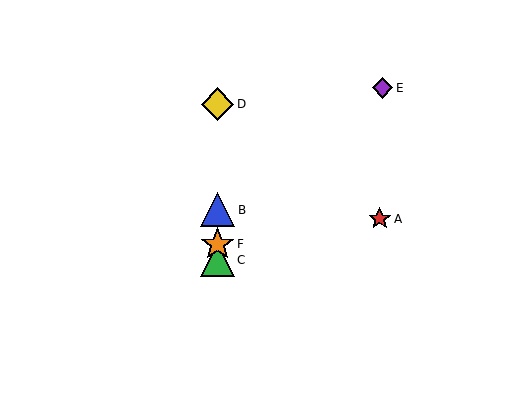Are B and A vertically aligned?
No, B is at x≈218 and A is at x≈380.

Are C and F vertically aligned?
Yes, both are at x≈218.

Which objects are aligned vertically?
Objects B, C, D, F are aligned vertically.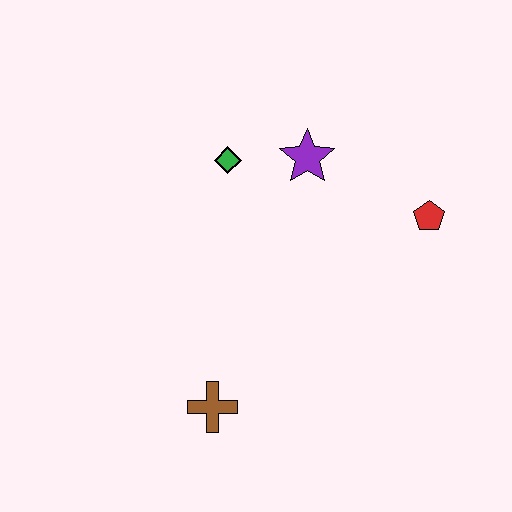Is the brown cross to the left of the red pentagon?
Yes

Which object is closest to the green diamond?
The purple star is closest to the green diamond.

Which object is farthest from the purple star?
The brown cross is farthest from the purple star.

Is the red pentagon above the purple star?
No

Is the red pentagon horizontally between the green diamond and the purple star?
No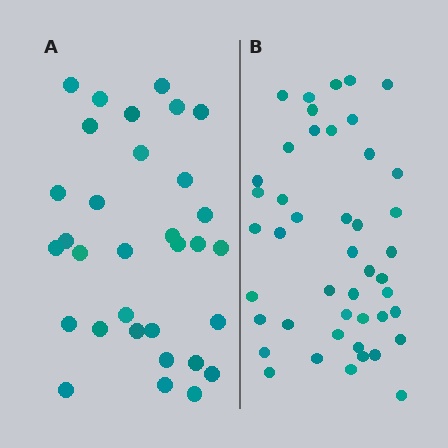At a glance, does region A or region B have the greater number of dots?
Region B (the right region) has more dots.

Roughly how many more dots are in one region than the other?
Region B has approximately 15 more dots than region A.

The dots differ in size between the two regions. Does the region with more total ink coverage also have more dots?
No. Region A has more total ink coverage because its dots are larger, but region B actually contains more individual dots. Total area can be misleading — the number of items is what matters here.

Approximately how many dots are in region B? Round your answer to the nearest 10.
About 40 dots. (The exact count is 45, which rounds to 40.)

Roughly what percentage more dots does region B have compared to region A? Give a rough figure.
About 40% more.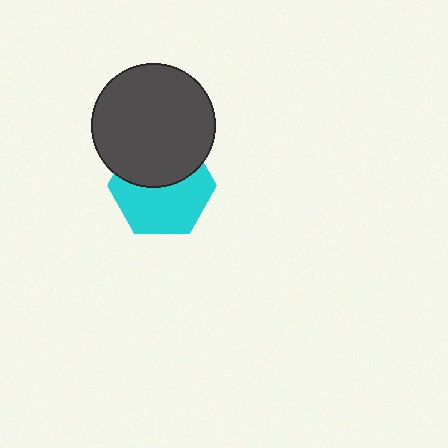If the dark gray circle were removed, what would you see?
You would see the complete cyan hexagon.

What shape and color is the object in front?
The object in front is a dark gray circle.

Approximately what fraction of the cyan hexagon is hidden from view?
Roughly 43% of the cyan hexagon is hidden behind the dark gray circle.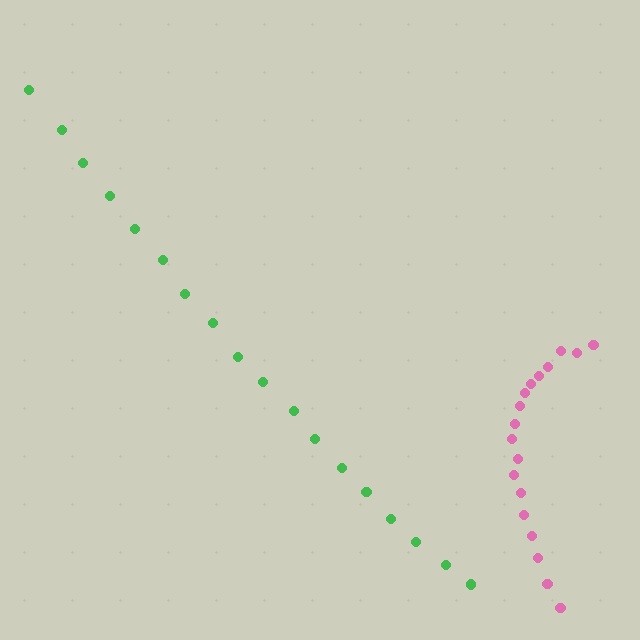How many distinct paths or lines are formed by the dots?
There are 2 distinct paths.